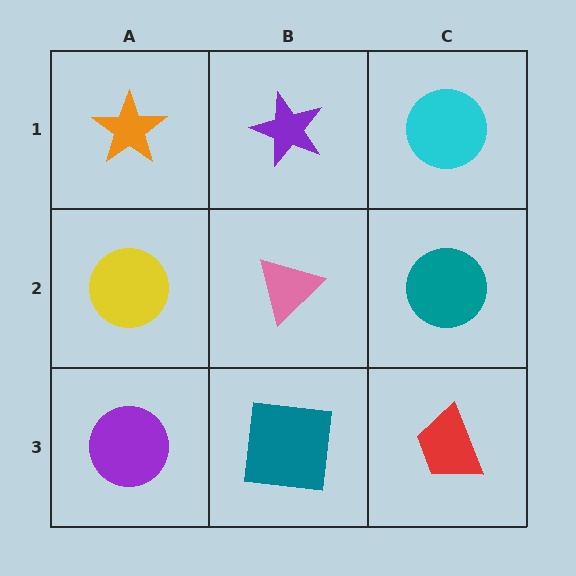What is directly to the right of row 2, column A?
A pink triangle.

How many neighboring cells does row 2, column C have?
3.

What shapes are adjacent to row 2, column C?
A cyan circle (row 1, column C), a red trapezoid (row 3, column C), a pink triangle (row 2, column B).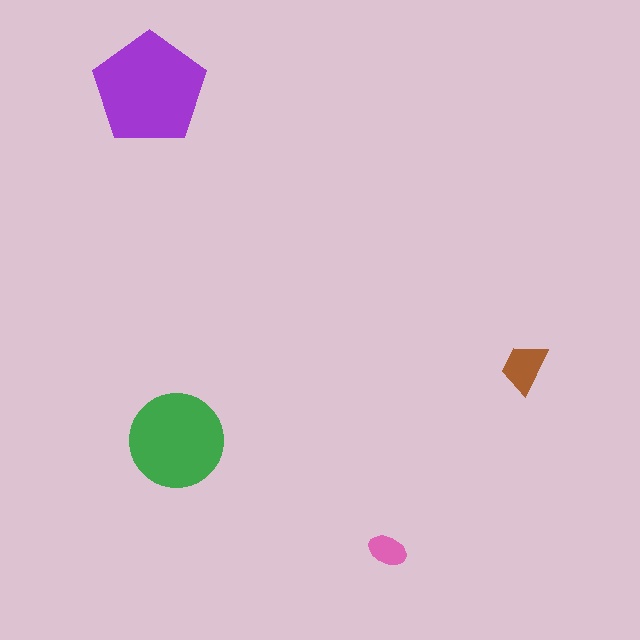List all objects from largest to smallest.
The purple pentagon, the green circle, the brown trapezoid, the pink ellipse.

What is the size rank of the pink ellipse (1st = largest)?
4th.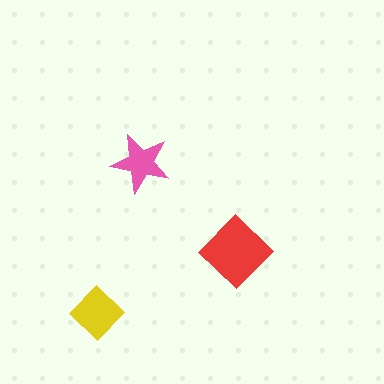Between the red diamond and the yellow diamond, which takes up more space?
The red diamond.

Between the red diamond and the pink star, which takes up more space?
The red diamond.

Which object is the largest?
The red diamond.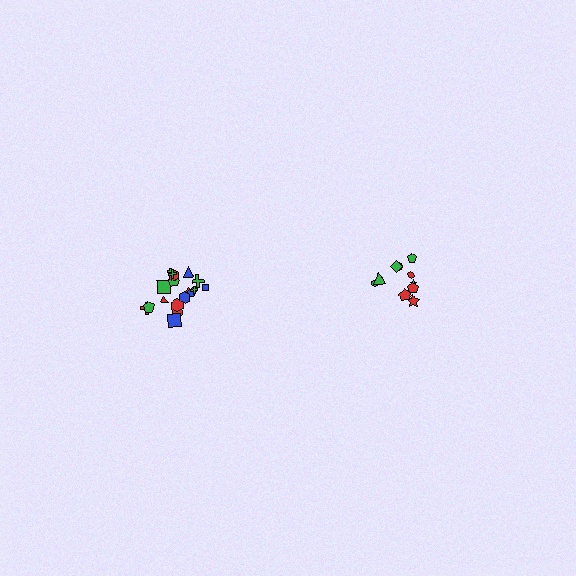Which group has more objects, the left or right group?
The left group.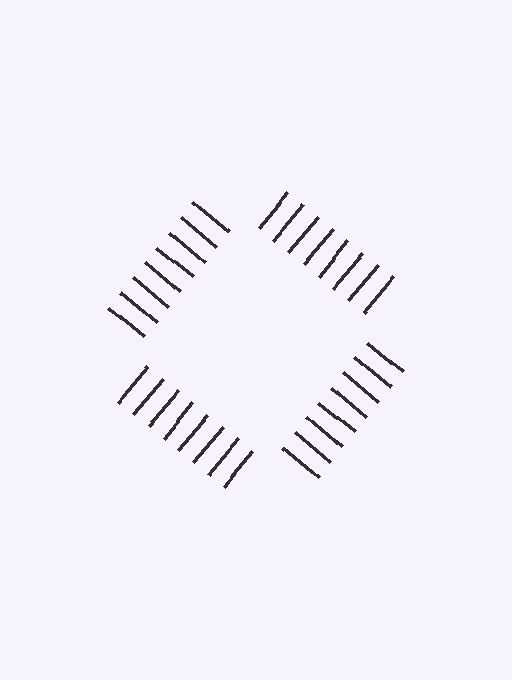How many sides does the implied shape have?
4 sides — the line-ends trace a square.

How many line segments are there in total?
32 — 8 along each of the 4 edges.